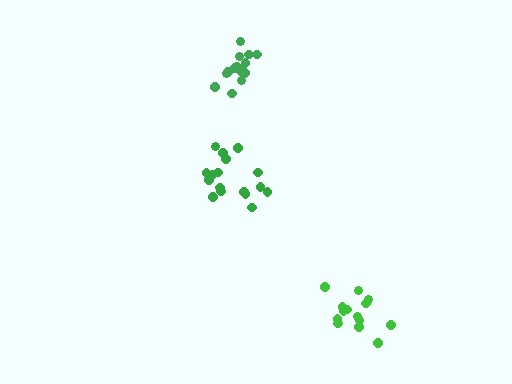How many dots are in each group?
Group 1: 14 dots, Group 2: 17 dots, Group 3: 14 dots (45 total).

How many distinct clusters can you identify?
There are 3 distinct clusters.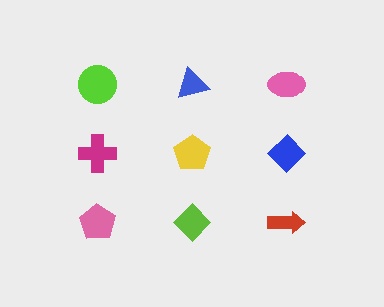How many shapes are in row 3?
3 shapes.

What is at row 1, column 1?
A lime circle.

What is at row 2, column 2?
A yellow pentagon.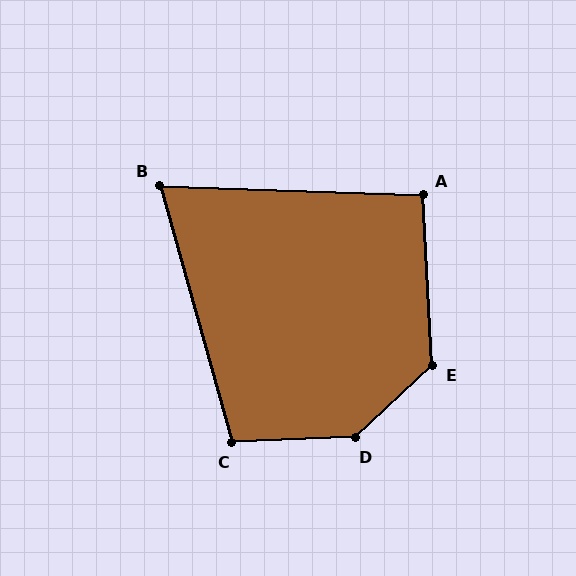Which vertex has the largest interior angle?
D, at approximately 139 degrees.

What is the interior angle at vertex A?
Approximately 95 degrees (obtuse).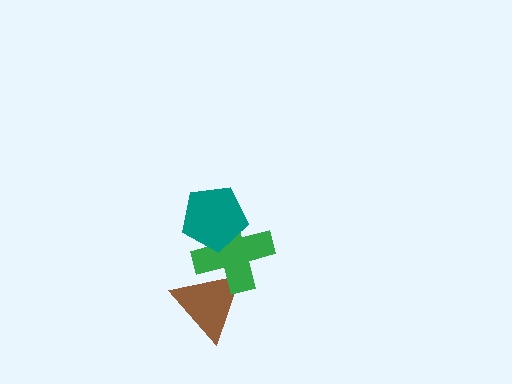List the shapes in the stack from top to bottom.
From top to bottom: the teal pentagon, the green cross, the brown triangle.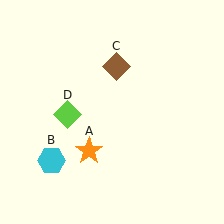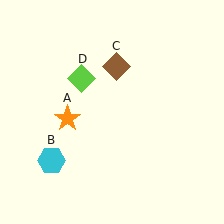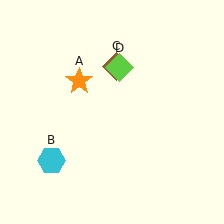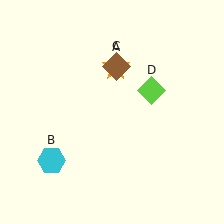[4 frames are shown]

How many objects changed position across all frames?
2 objects changed position: orange star (object A), lime diamond (object D).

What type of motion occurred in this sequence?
The orange star (object A), lime diamond (object D) rotated clockwise around the center of the scene.